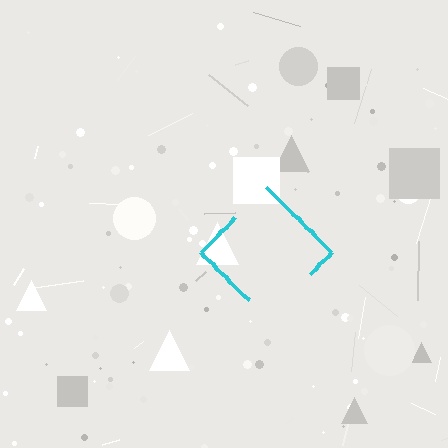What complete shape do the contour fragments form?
The contour fragments form a diamond.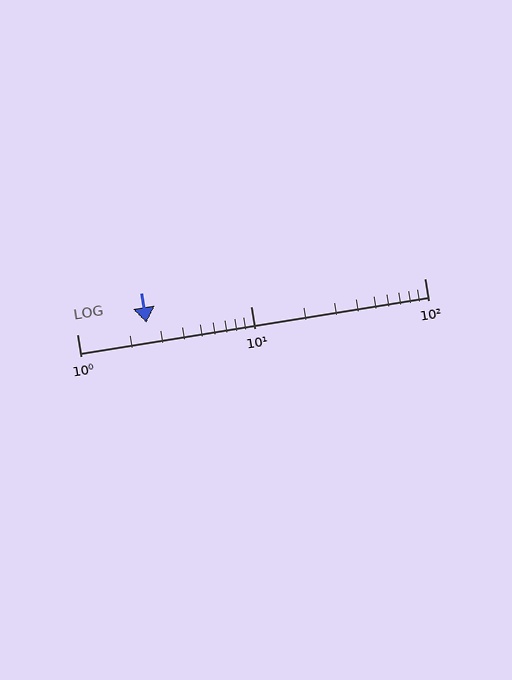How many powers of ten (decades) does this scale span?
The scale spans 2 decades, from 1 to 100.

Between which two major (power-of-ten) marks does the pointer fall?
The pointer is between 1 and 10.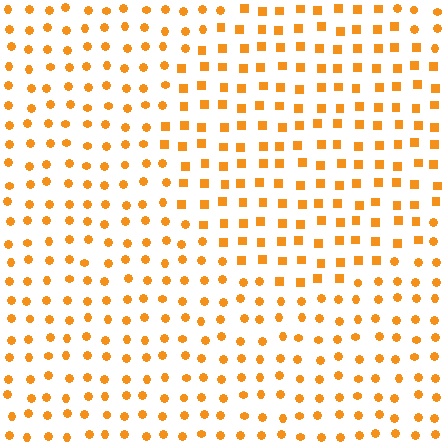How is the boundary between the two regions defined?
The boundary is defined by a change in element shape: squares inside vs. circles outside. All elements share the same color and spacing.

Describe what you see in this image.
The image is filled with small orange elements arranged in a uniform grid. A circle-shaped region contains squares, while the surrounding area contains circles. The boundary is defined purely by the change in element shape.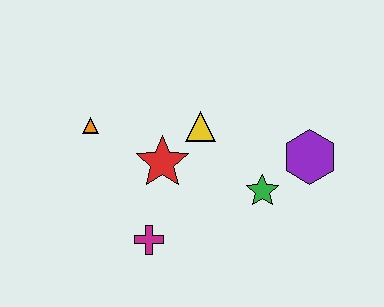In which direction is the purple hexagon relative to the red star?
The purple hexagon is to the right of the red star.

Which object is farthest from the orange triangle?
The purple hexagon is farthest from the orange triangle.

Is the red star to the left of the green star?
Yes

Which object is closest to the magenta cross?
The red star is closest to the magenta cross.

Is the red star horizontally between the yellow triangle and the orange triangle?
Yes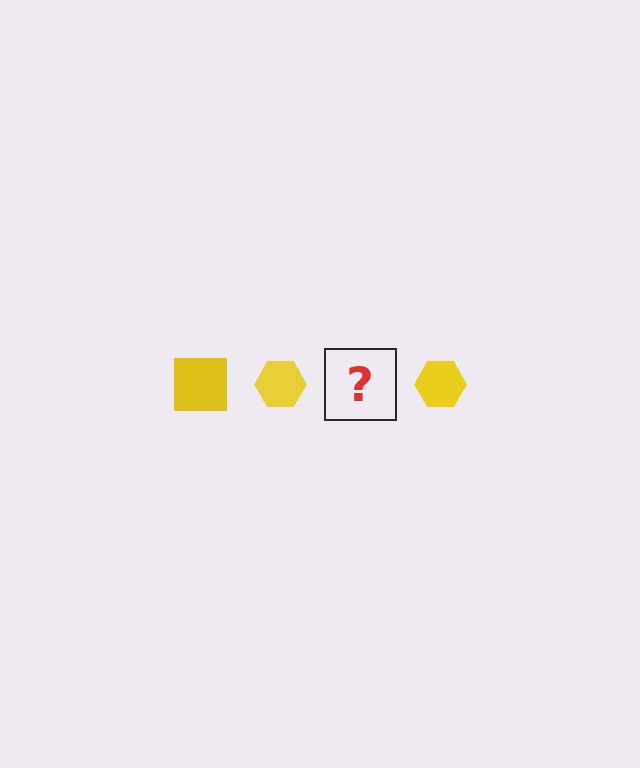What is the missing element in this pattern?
The missing element is a yellow square.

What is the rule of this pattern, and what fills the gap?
The rule is that the pattern cycles through square, hexagon shapes in yellow. The gap should be filled with a yellow square.